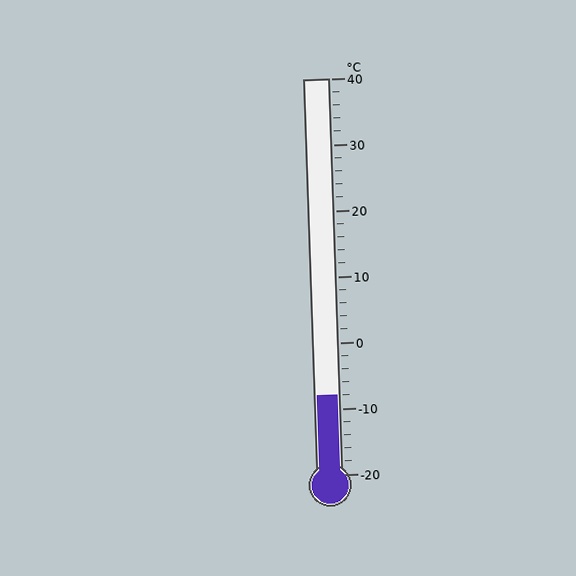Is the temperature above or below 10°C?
The temperature is below 10°C.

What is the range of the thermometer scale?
The thermometer scale ranges from -20°C to 40°C.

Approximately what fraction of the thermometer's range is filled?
The thermometer is filled to approximately 20% of its range.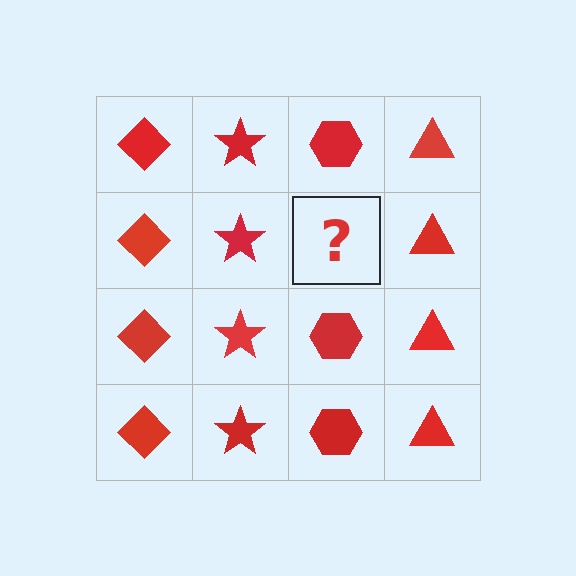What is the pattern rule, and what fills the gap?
The rule is that each column has a consistent shape. The gap should be filled with a red hexagon.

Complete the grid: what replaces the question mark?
The question mark should be replaced with a red hexagon.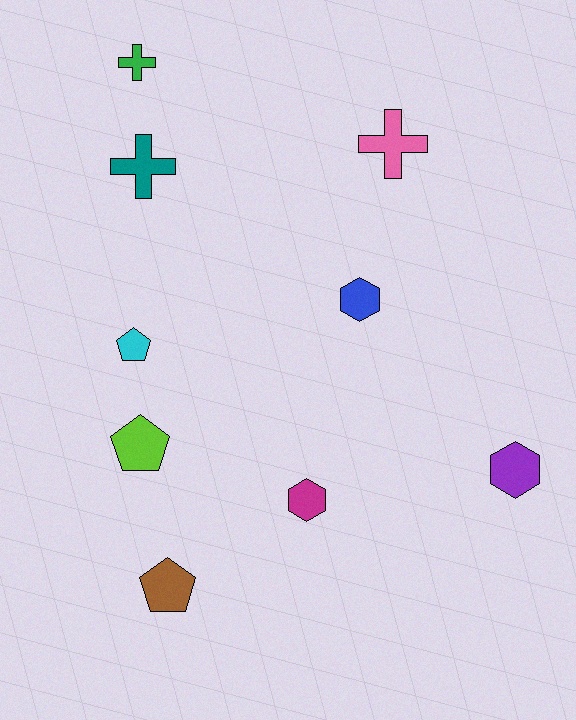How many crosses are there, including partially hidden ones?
There are 3 crosses.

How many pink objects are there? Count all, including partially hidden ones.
There is 1 pink object.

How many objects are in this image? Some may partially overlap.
There are 9 objects.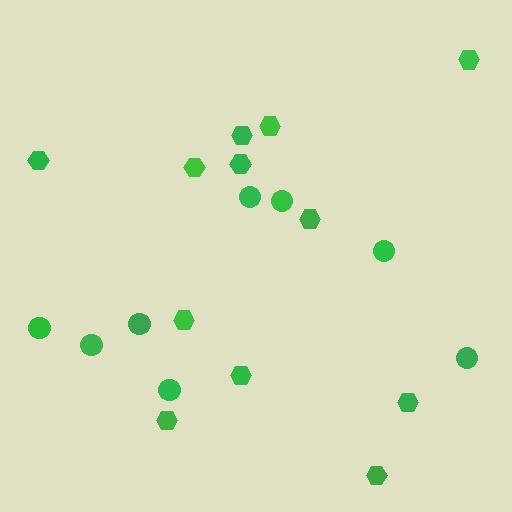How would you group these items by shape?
There are 2 groups: one group of hexagons (12) and one group of circles (8).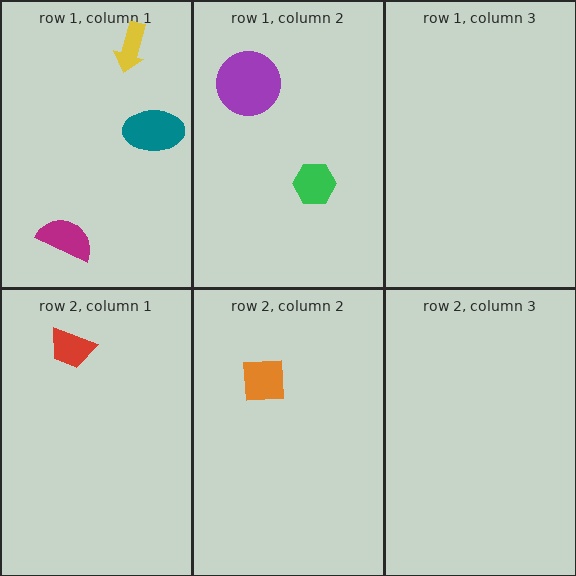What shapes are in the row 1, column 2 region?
The purple circle, the green hexagon.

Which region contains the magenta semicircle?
The row 1, column 1 region.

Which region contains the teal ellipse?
The row 1, column 1 region.